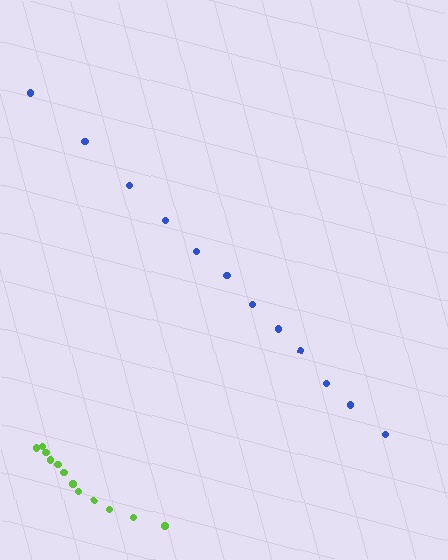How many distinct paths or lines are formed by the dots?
There are 2 distinct paths.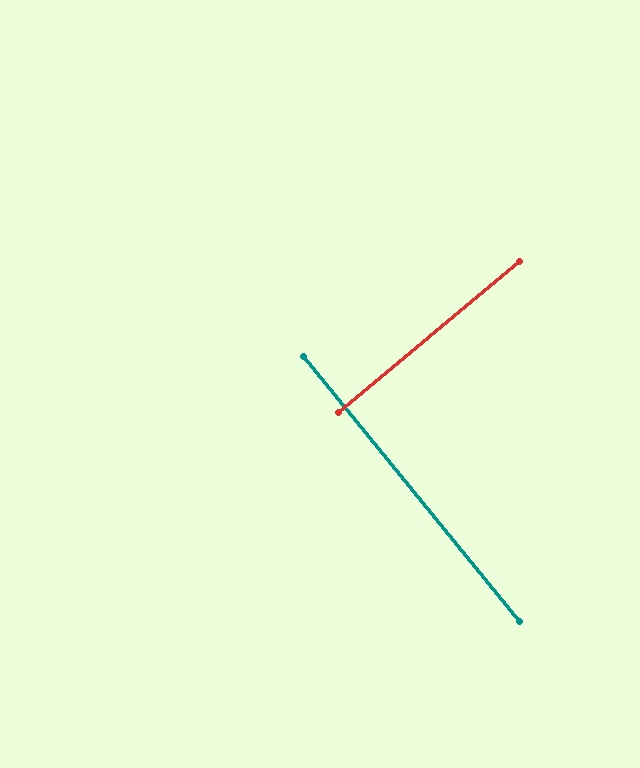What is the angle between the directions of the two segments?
Approximately 89 degrees.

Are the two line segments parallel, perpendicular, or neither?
Perpendicular — they meet at approximately 89°.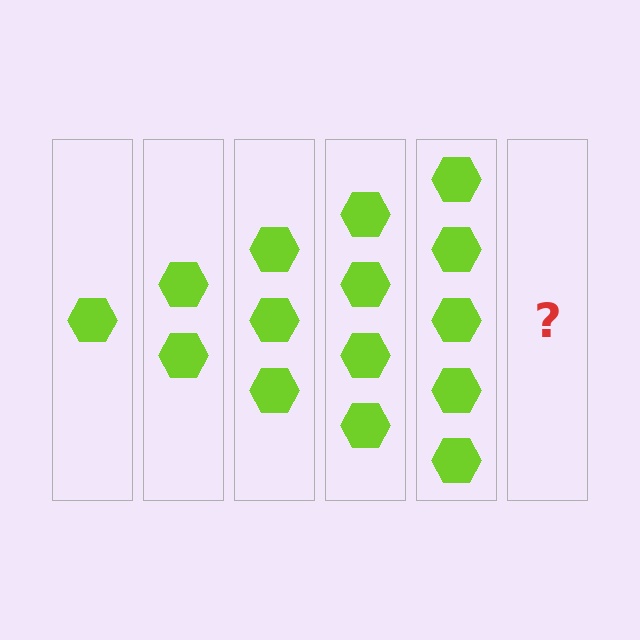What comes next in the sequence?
The next element should be 6 hexagons.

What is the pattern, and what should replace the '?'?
The pattern is that each step adds one more hexagon. The '?' should be 6 hexagons.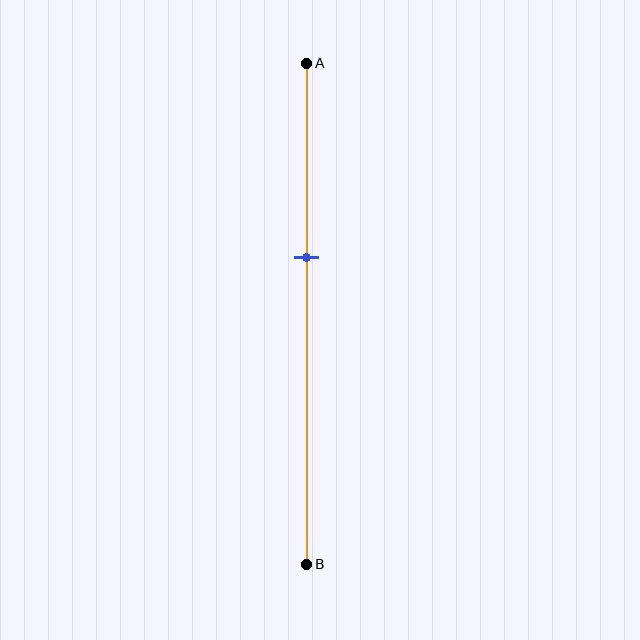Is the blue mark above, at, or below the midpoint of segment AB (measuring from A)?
The blue mark is above the midpoint of segment AB.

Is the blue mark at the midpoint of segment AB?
No, the mark is at about 40% from A, not at the 50% midpoint.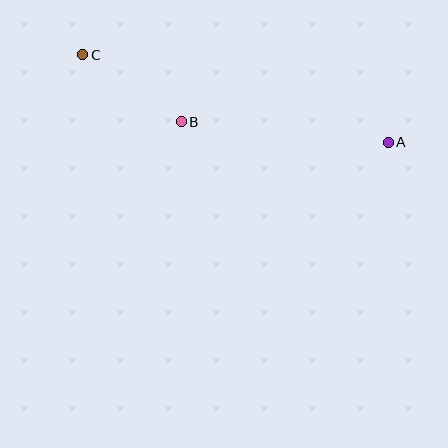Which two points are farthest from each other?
Points A and C are farthest from each other.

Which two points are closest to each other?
Points B and C are closest to each other.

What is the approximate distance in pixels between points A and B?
The distance between A and B is approximately 208 pixels.